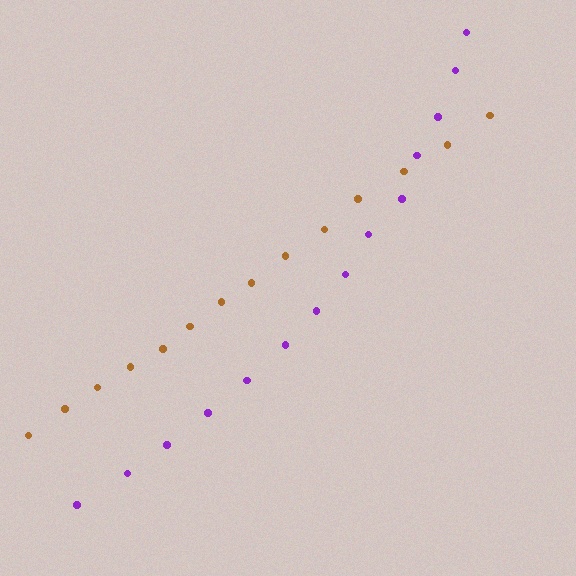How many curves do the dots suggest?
There are 2 distinct paths.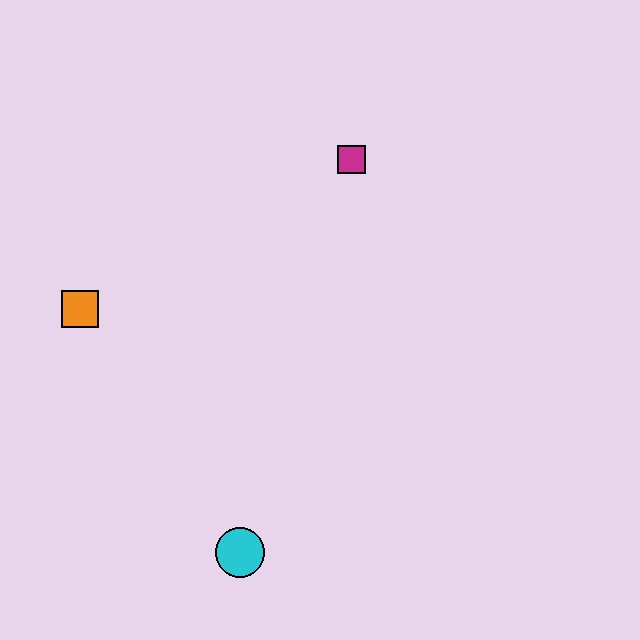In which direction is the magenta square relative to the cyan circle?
The magenta square is above the cyan circle.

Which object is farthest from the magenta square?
The cyan circle is farthest from the magenta square.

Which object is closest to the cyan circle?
The orange square is closest to the cyan circle.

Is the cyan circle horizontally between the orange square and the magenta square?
Yes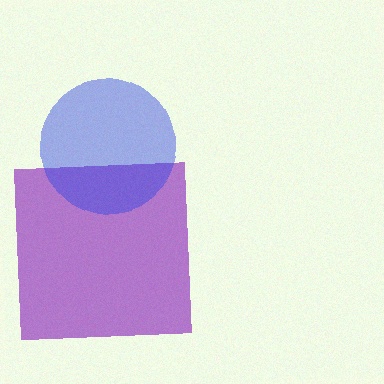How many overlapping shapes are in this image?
There are 2 overlapping shapes in the image.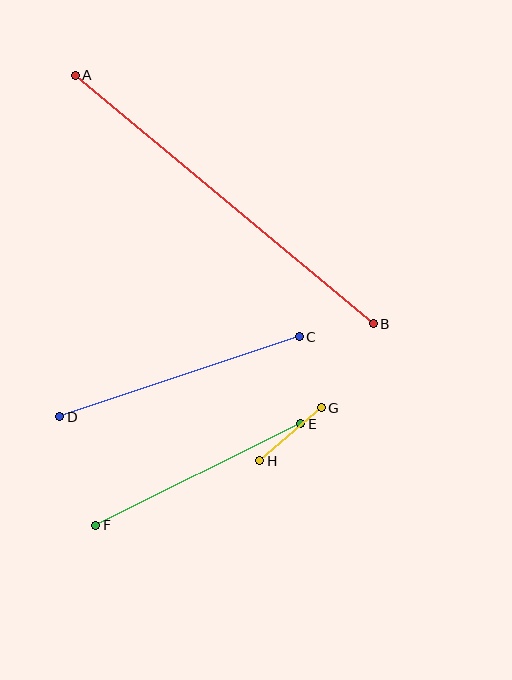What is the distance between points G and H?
The distance is approximately 81 pixels.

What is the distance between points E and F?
The distance is approximately 229 pixels.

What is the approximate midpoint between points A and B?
The midpoint is at approximately (224, 199) pixels.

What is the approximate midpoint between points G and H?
The midpoint is at approximately (290, 434) pixels.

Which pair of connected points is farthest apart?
Points A and B are farthest apart.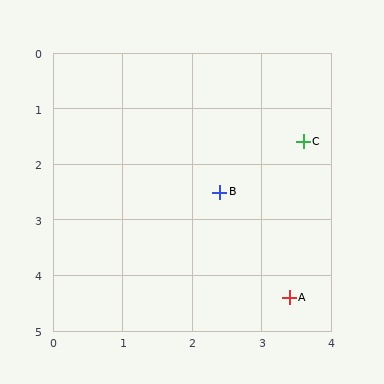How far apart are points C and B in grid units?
Points C and B are about 1.5 grid units apart.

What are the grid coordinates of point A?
Point A is at approximately (3.4, 4.4).